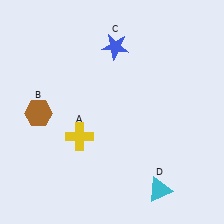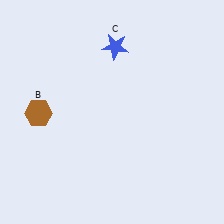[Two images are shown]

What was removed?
The cyan triangle (D), the yellow cross (A) were removed in Image 2.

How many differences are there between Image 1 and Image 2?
There are 2 differences between the two images.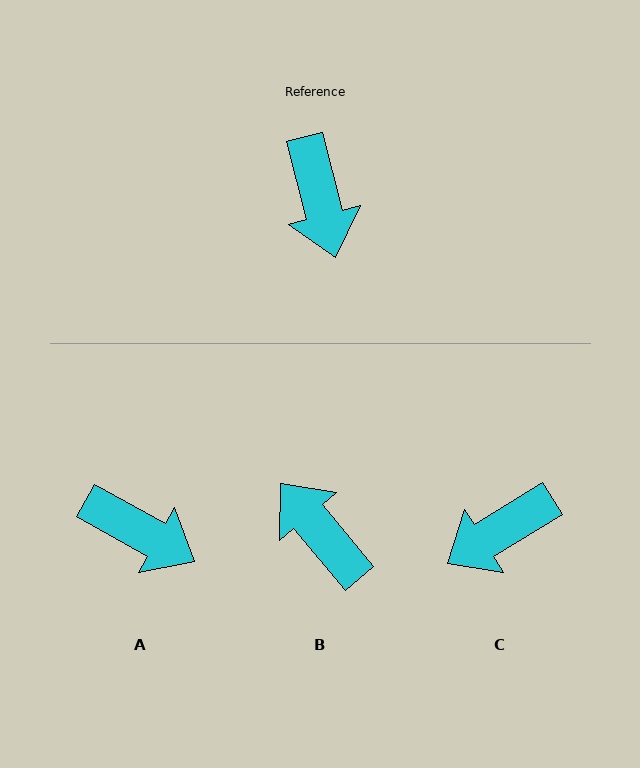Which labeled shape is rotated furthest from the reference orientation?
B, about 154 degrees away.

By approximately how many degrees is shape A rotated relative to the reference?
Approximately 47 degrees counter-clockwise.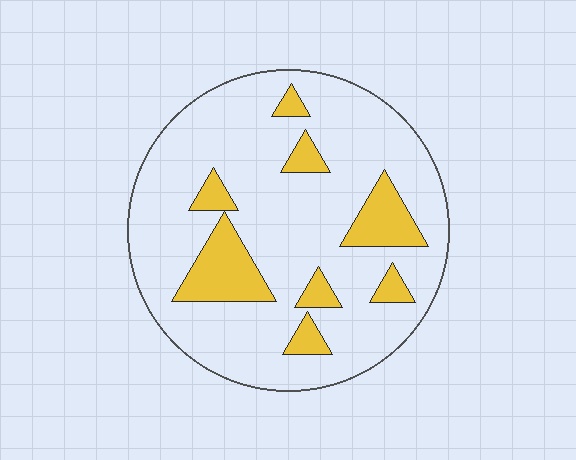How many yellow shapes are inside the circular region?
8.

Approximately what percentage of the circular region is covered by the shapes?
Approximately 20%.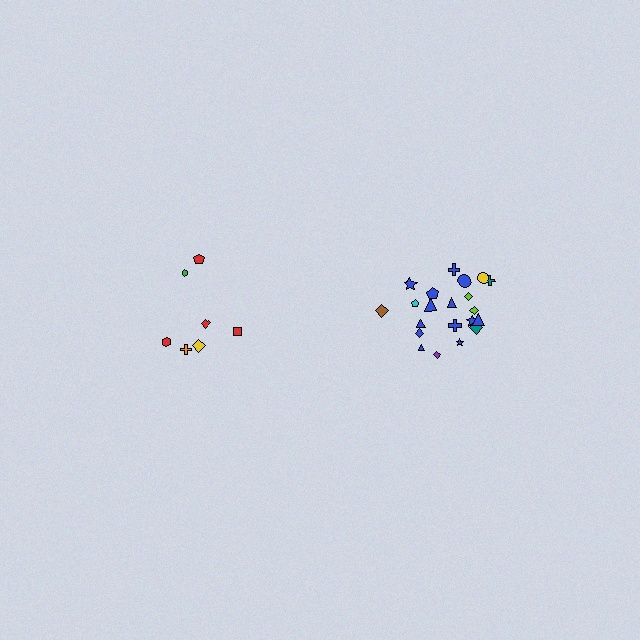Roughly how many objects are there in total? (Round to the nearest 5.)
Roughly 30 objects in total.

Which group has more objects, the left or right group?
The right group.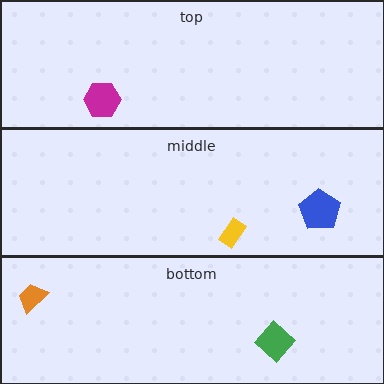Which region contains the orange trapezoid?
The bottom region.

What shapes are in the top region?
The magenta hexagon.